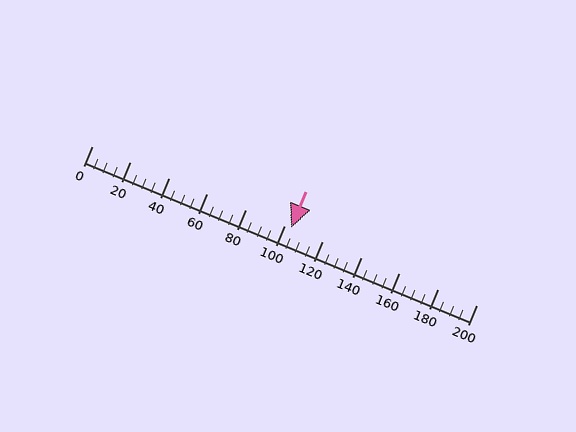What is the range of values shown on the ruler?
The ruler shows values from 0 to 200.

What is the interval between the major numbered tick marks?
The major tick marks are spaced 20 units apart.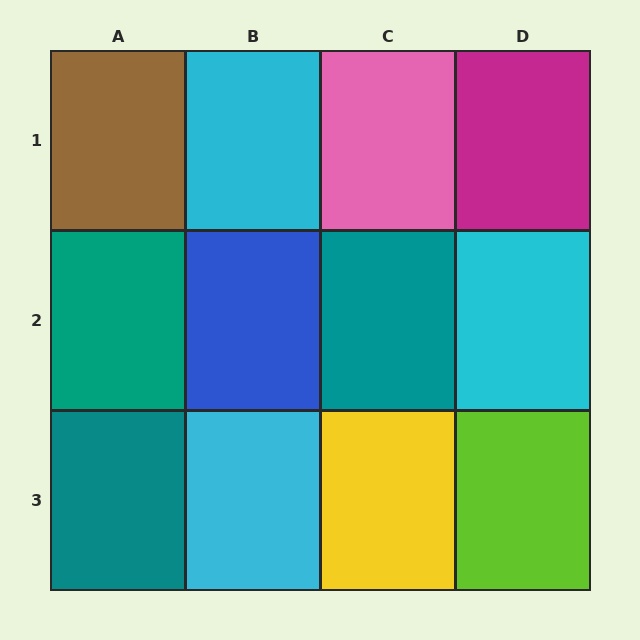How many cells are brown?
1 cell is brown.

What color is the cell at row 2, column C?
Teal.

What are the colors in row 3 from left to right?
Teal, cyan, yellow, lime.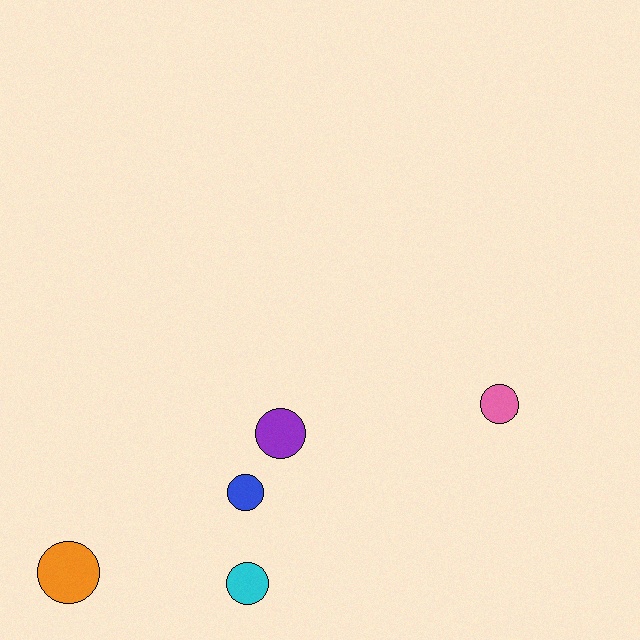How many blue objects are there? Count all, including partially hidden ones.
There is 1 blue object.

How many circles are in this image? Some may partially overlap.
There are 5 circles.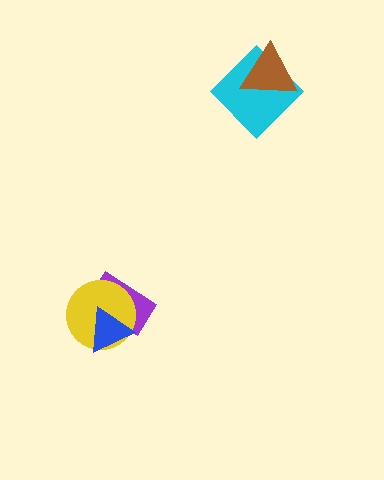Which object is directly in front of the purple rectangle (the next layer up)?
The yellow circle is directly in front of the purple rectangle.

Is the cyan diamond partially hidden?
Yes, it is partially covered by another shape.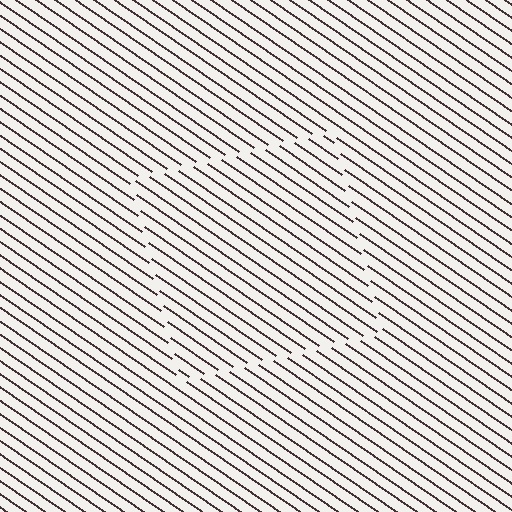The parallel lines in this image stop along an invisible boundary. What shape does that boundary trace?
An illusory square. The interior of the shape contains the same grating, shifted by half a period — the contour is defined by the phase discontinuity where line-ends from the inner and outer gratings abut.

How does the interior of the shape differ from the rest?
The interior of the shape contains the same grating, shifted by half a period — the contour is defined by the phase discontinuity where line-ends from the inner and outer gratings abut.